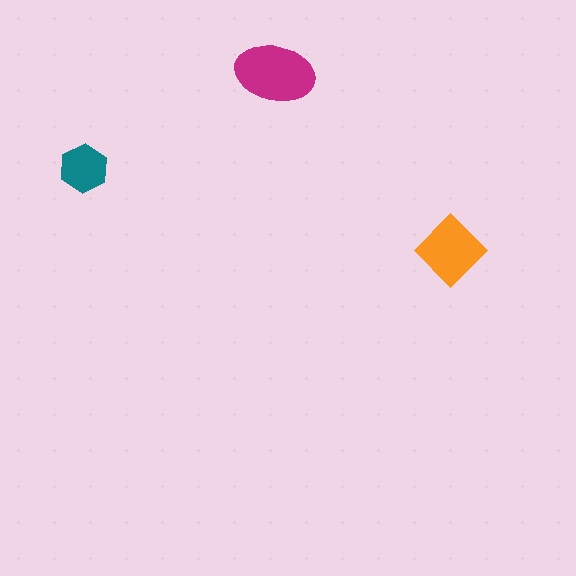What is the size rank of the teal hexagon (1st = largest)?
3rd.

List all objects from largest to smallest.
The magenta ellipse, the orange diamond, the teal hexagon.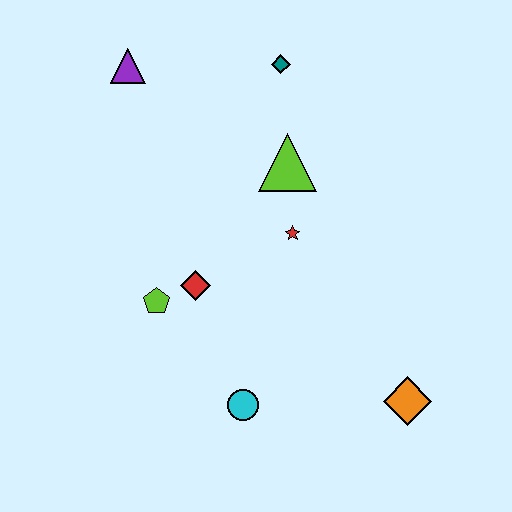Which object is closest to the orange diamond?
The cyan circle is closest to the orange diamond.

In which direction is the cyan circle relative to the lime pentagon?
The cyan circle is below the lime pentagon.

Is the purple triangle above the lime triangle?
Yes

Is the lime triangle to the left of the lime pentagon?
No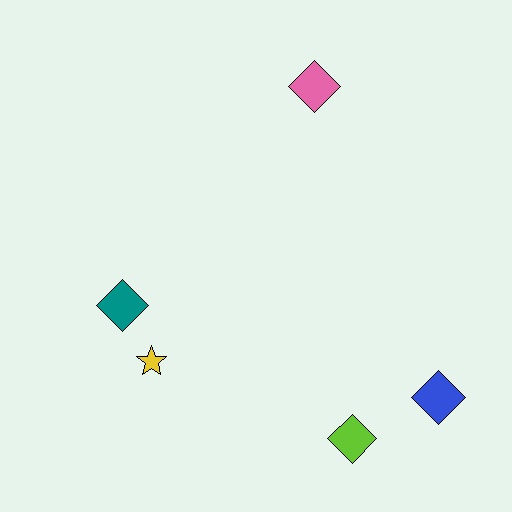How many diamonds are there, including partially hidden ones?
There are 4 diamonds.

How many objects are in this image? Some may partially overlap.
There are 5 objects.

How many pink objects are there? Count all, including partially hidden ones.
There is 1 pink object.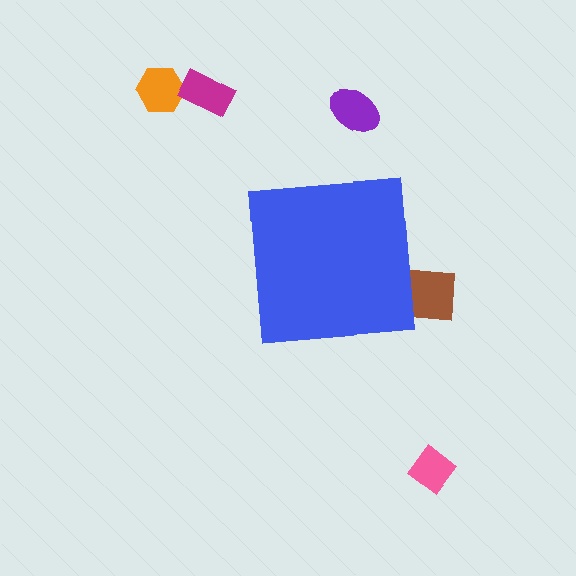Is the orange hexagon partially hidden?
No, the orange hexagon is fully visible.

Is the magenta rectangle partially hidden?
No, the magenta rectangle is fully visible.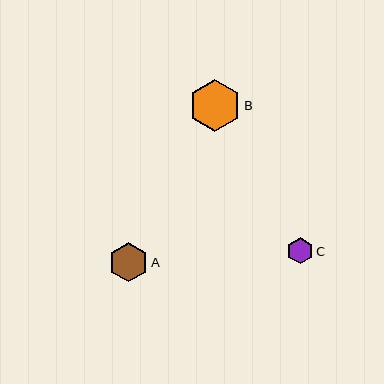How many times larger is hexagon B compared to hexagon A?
Hexagon B is approximately 1.3 times the size of hexagon A.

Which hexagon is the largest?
Hexagon B is the largest with a size of approximately 52 pixels.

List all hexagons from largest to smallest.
From largest to smallest: B, A, C.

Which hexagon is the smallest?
Hexagon C is the smallest with a size of approximately 26 pixels.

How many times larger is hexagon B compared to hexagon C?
Hexagon B is approximately 2.0 times the size of hexagon C.